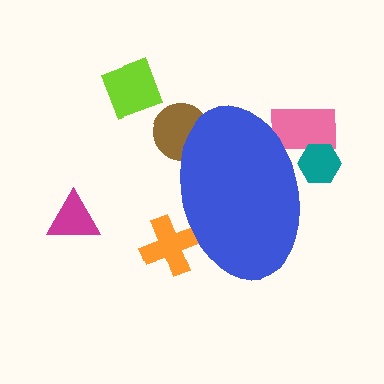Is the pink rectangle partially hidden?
Yes, the pink rectangle is partially hidden behind the blue ellipse.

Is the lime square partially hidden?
No, the lime square is fully visible.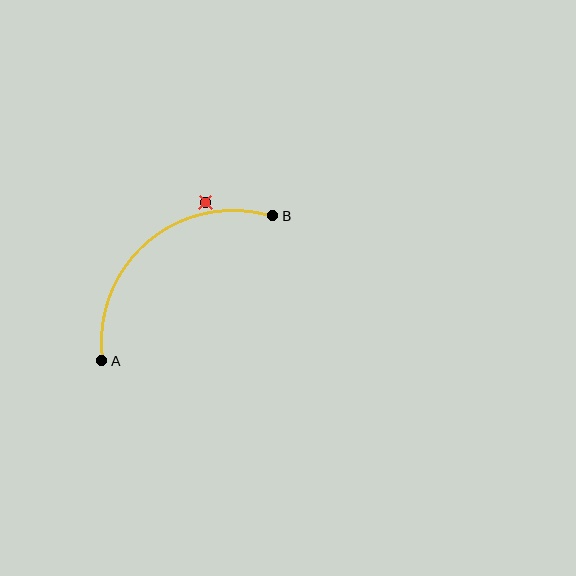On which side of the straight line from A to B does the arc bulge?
The arc bulges above and to the left of the straight line connecting A and B.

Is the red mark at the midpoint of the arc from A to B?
No — the red mark does not lie on the arc at all. It sits slightly outside the curve.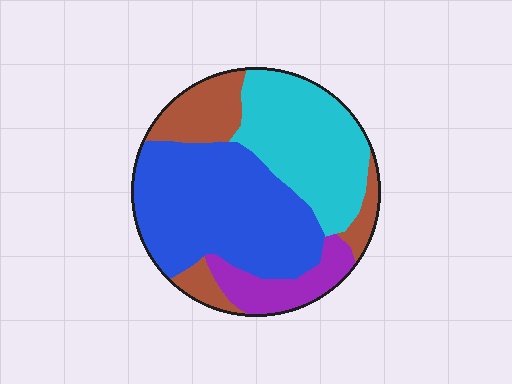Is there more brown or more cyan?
Cyan.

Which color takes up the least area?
Purple, at roughly 10%.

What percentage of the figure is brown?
Brown covers around 20% of the figure.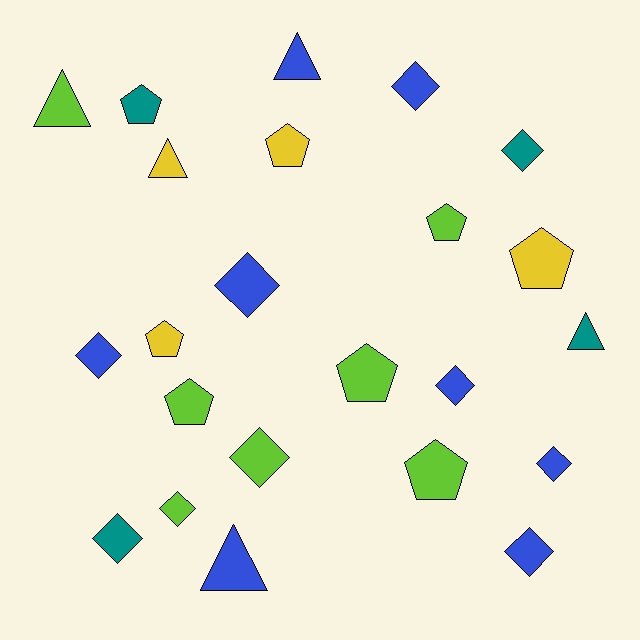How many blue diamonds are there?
There are 6 blue diamonds.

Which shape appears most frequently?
Diamond, with 10 objects.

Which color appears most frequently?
Blue, with 8 objects.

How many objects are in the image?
There are 23 objects.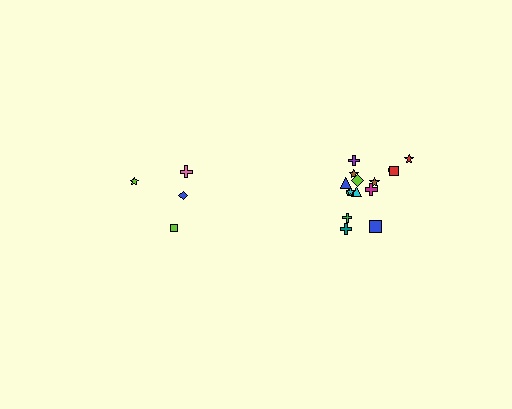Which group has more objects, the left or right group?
The right group.